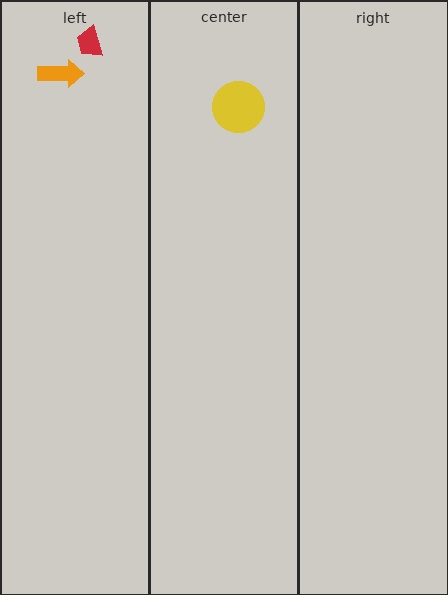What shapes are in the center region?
The yellow circle.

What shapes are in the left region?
The red trapezoid, the orange arrow.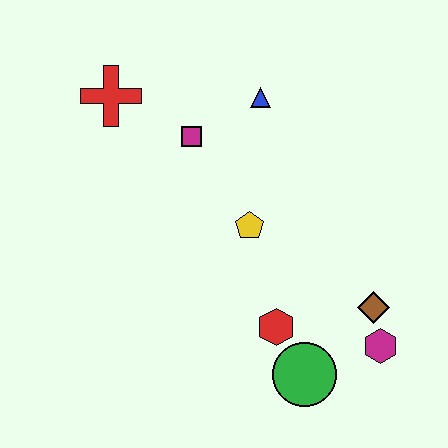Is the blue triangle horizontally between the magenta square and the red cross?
No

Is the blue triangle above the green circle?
Yes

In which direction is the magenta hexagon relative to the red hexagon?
The magenta hexagon is to the right of the red hexagon.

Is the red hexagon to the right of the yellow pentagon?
Yes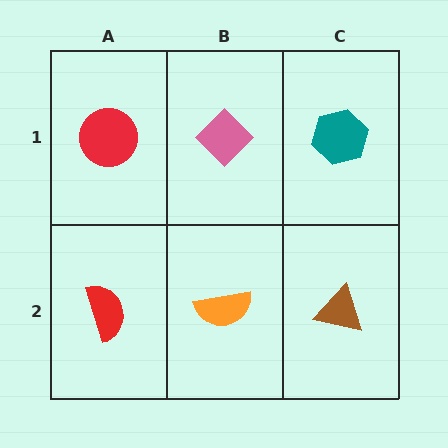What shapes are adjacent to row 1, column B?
An orange semicircle (row 2, column B), a red circle (row 1, column A), a teal hexagon (row 1, column C).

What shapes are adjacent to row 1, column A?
A red semicircle (row 2, column A), a pink diamond (row 1, column B).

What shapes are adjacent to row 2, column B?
A pink diamond (row 1, column B), a red semicircle (row 2, column A), a brown triangle (row 2, column C).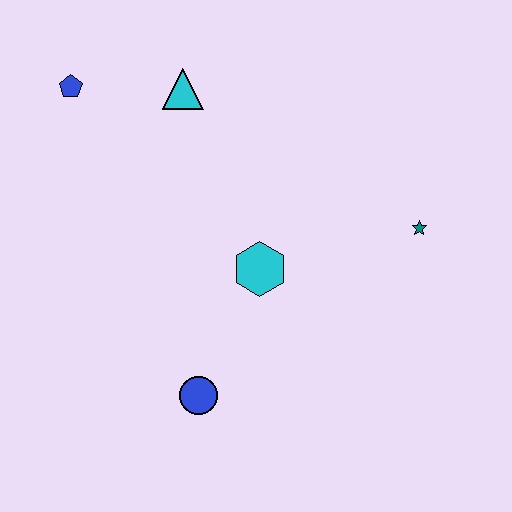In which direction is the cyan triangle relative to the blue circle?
The cyan triangle is above the blue circle.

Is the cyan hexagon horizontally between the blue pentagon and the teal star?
Yes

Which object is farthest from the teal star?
The blue pentagon is farthest from the teal star.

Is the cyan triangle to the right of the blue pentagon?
Yes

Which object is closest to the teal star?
The cyan hexagon is closest to the teal star.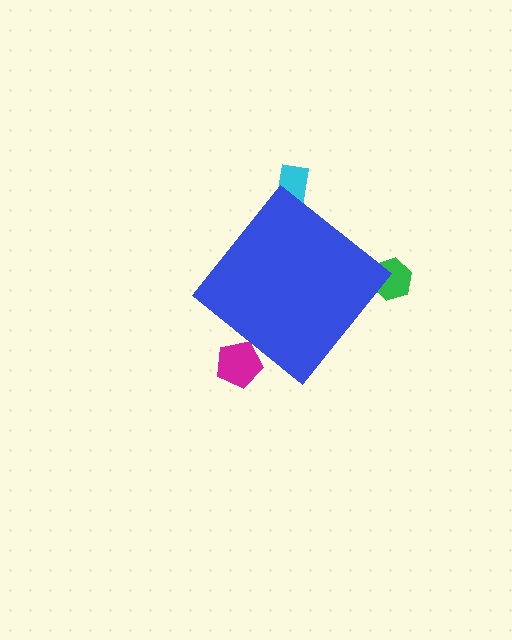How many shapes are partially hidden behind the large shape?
3 shapes are partially hidden.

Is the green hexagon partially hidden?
Yes, the green hexagon is partially hidden behind the blue diamond.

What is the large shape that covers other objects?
A blue diamond.